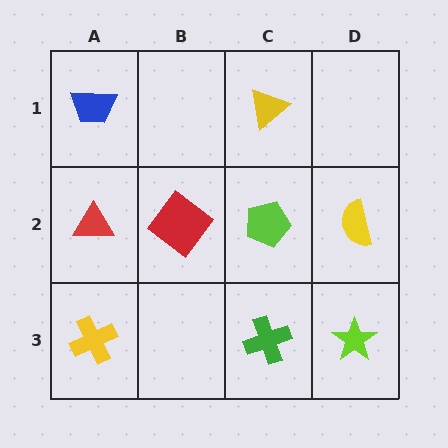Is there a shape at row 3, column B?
No, that cell is empty.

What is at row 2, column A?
A red triangle.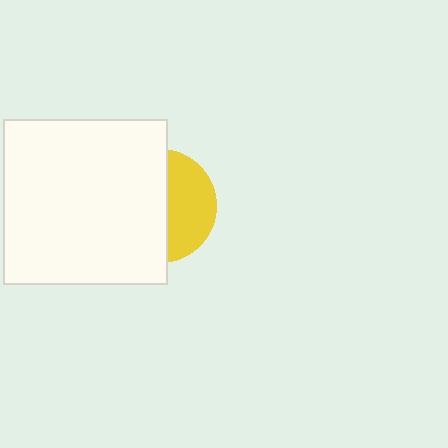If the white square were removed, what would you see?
You would see the complete yellow circle.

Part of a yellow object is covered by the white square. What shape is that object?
It is a circle.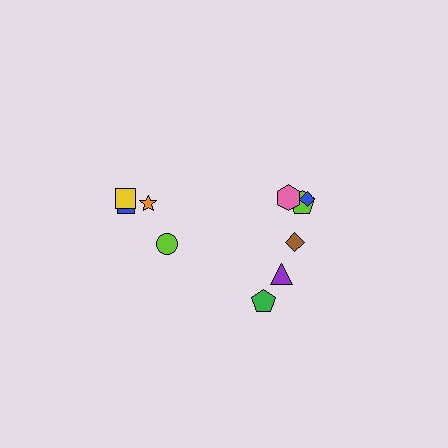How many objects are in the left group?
There are 4 objects.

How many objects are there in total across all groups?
There are 10 objects.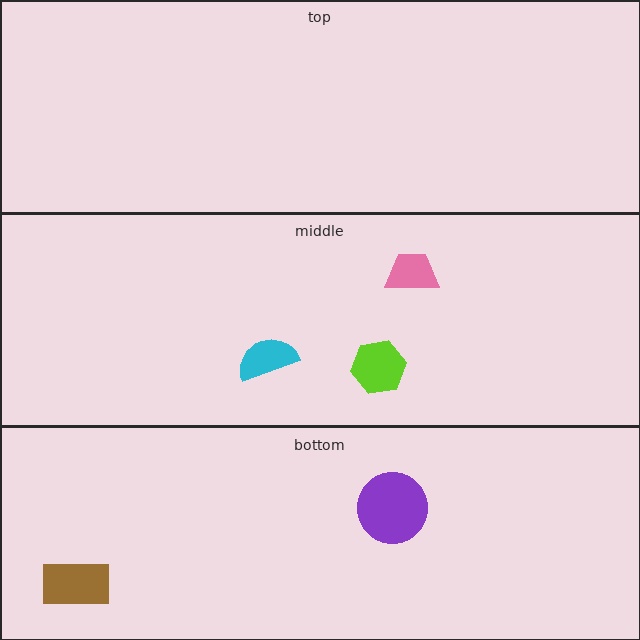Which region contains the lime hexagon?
The middle region.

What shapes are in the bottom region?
The brown rectangle, the purple circle.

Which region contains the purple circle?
The bottom region.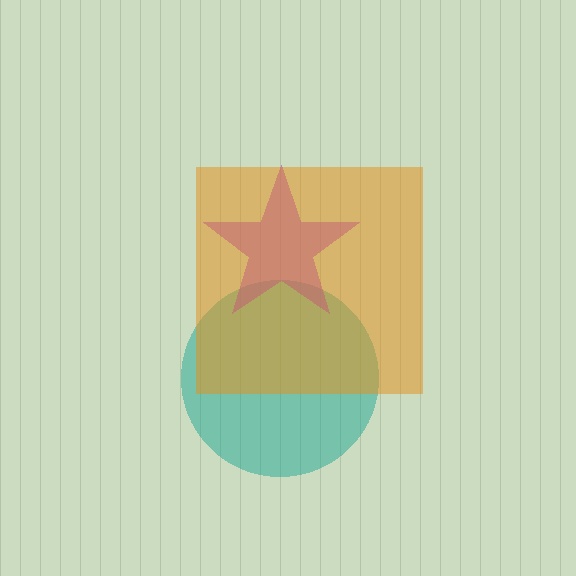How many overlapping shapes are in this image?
There are 3 overlapping shapes in the image.